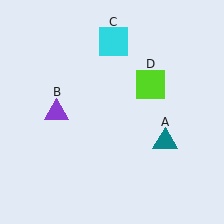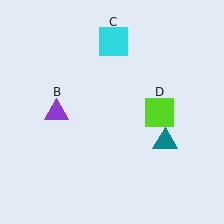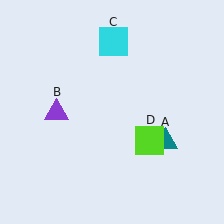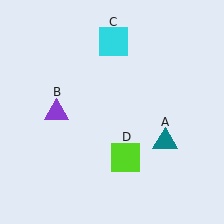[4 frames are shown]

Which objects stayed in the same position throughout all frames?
Teal triangle (object A) and purple triangle (object B) and cyan square (object C) remained stationary.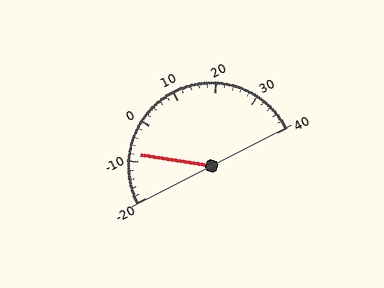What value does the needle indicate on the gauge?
The needle indicates approximately -8.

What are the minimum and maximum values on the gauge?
The gauge ranges from -20 to 40.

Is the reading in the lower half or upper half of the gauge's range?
The reading is in the lower half of the range (-20 to 40).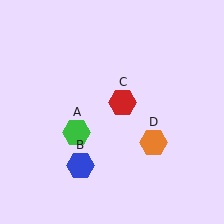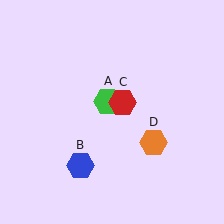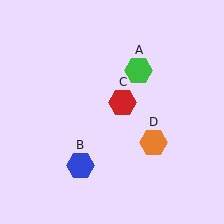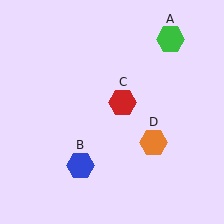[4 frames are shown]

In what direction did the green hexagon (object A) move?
The green hexagon (object A) moved up and to the right.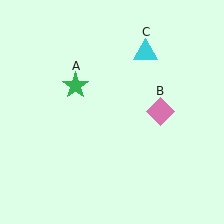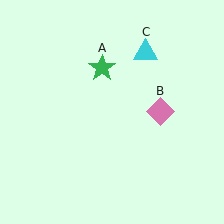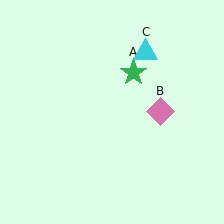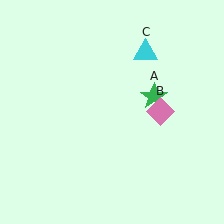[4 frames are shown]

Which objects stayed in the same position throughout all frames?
Pink diamond (object B) and cyan triangle (object C) remained stationary.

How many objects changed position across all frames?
1 object changed position: green star (object A).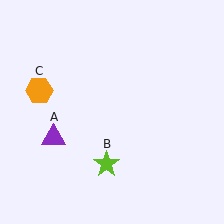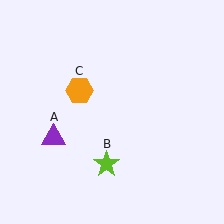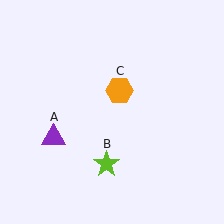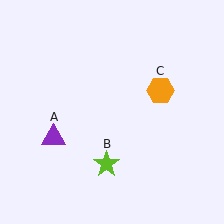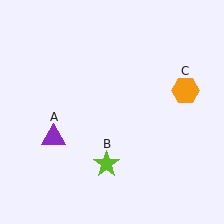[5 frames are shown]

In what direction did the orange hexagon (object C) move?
The orange hexagon (object C) moved right.